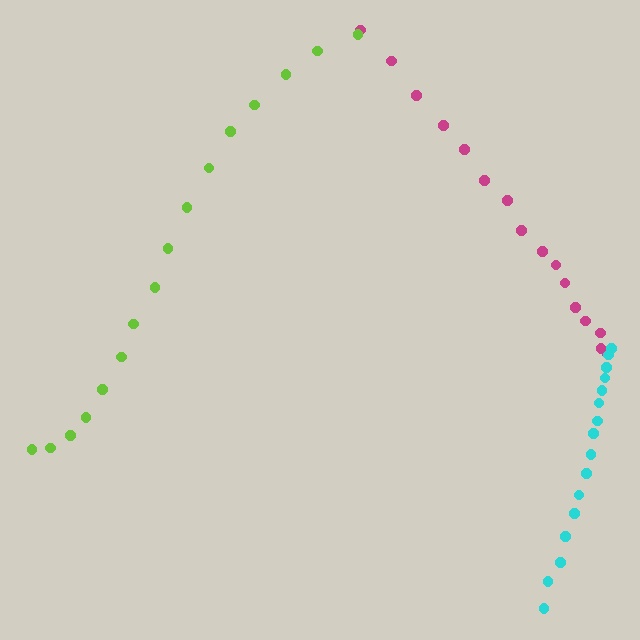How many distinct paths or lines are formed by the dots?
There are 3 distinct paths.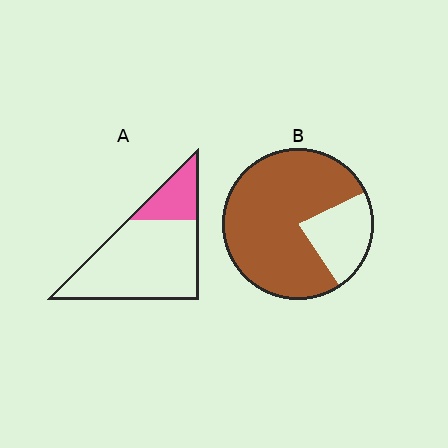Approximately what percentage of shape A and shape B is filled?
A is approximately 25% and B is approximately 75%.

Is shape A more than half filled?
No.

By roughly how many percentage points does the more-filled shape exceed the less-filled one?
By roughly 55 percentage points (B over A).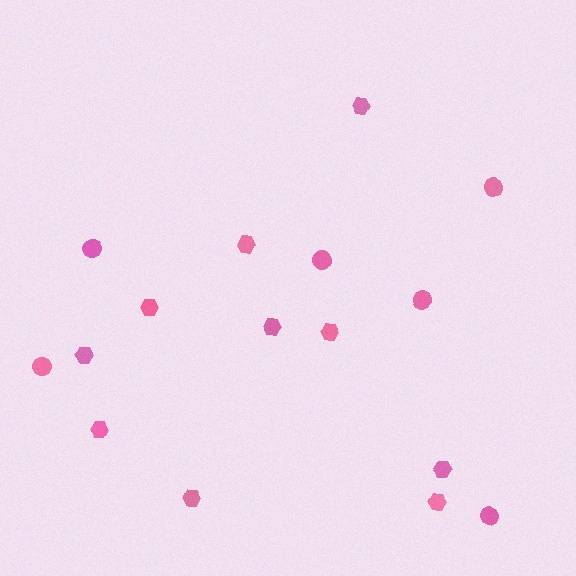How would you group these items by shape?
There are 2 groups: one group of circles (6) and one group of hexagons (10).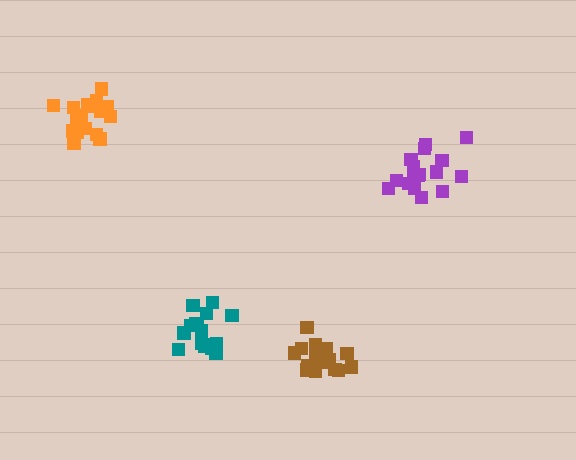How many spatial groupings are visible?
There are 4 spatial groupings.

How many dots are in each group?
Group 1: 19 dots, Group 2: 18 dots, Group 3: 17 dots, Group 4: 16 dots (70 total).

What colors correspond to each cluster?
The clusters are colored: orange, brown, purple, teal.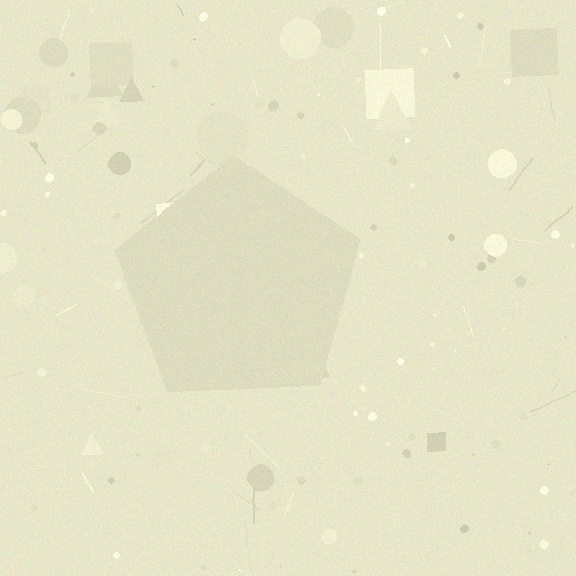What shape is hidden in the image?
A pentagon is hidden in the image.